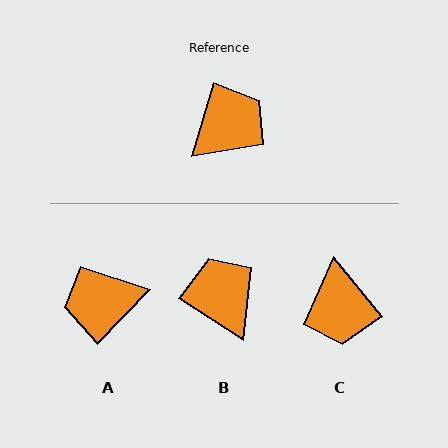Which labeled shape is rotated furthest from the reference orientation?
A, about 153 degrees away.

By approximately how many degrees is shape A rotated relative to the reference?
Approximately 153 degrees counter-clockwise.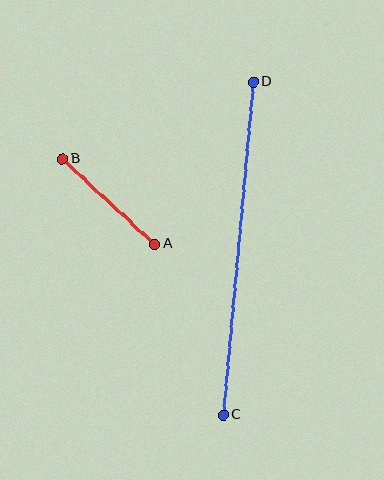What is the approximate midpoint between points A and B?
The midpoint is at approximately (109, 202) pixels.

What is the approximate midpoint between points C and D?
The midpoint is at approximately (238, 249) pixels.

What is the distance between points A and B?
The distance is approximately 126 pixels.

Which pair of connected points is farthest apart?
Points C and D are farthest apart.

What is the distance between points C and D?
The distance is approximately 334 pixels.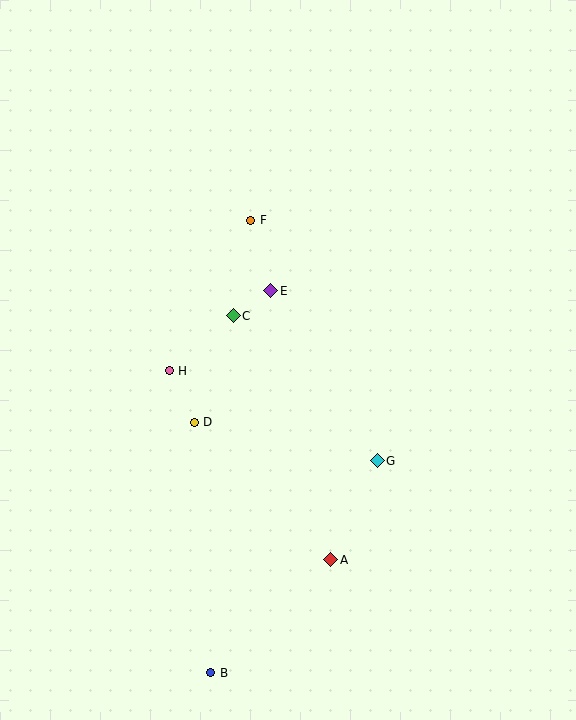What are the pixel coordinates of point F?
Point F is at (251, 220).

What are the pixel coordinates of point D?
Point D is at (194, 422).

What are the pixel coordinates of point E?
Point E is at (271, 291).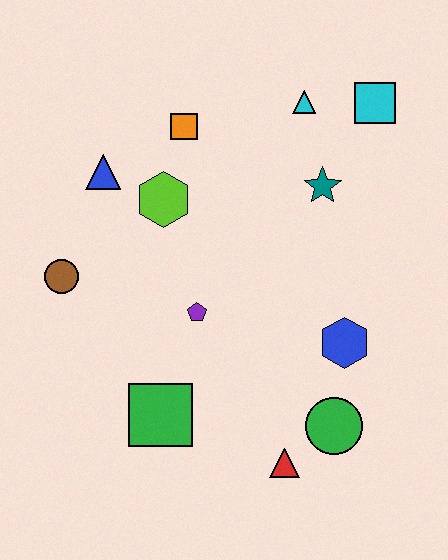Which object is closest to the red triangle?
The green circle is closest to the red triangle.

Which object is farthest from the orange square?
The red triangle is farthest from the orange square.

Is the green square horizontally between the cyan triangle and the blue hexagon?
No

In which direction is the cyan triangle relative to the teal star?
The cyan triangle is above the teal star.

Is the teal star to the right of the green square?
Yes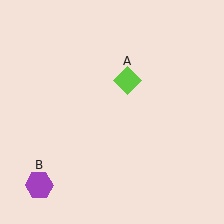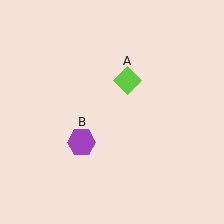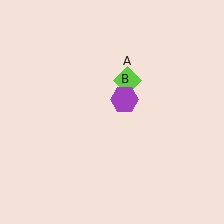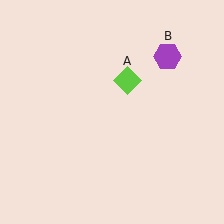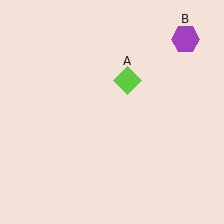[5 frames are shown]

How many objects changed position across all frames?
1 object changed position: purple hexagon (object B).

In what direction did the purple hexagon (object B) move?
The purple hexagon (object B) moved up and to the right.